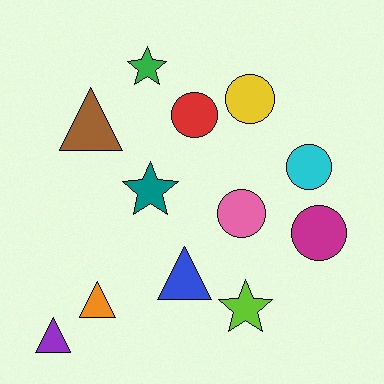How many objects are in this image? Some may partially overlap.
There are 12 objects.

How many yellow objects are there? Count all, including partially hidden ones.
There is 1 yellow object.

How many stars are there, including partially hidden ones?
There are 3 stars.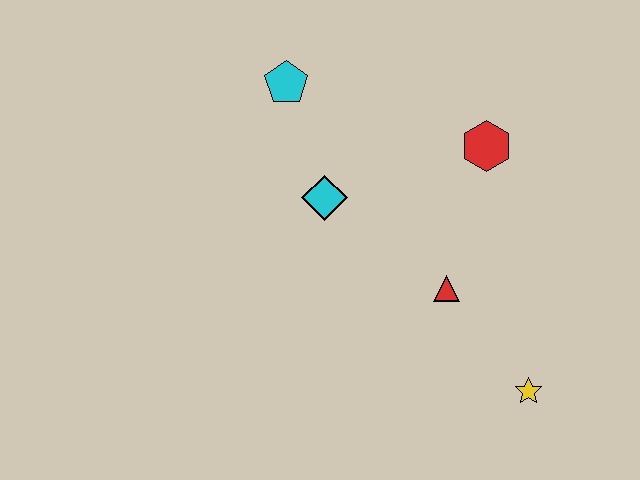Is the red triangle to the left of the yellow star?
Yes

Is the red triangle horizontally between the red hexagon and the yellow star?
No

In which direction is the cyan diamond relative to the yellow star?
The cyan diamond is to the left of the yellow star.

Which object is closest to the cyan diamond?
The cyan pentagon is closest to the cyan diamond.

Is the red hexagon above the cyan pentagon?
No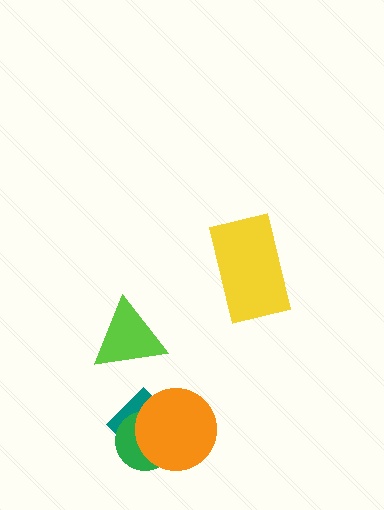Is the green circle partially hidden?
Yes, it is partially covered by another shape.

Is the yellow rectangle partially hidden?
No, no other shape covers it.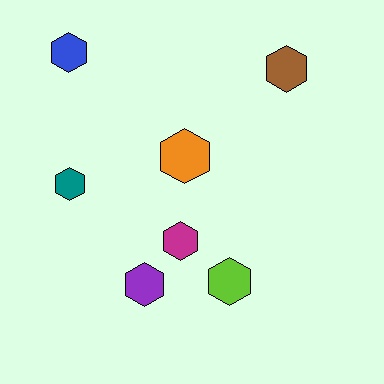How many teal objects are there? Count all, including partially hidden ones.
There is 1 teal object.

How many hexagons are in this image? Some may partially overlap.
There are 7 hexagons.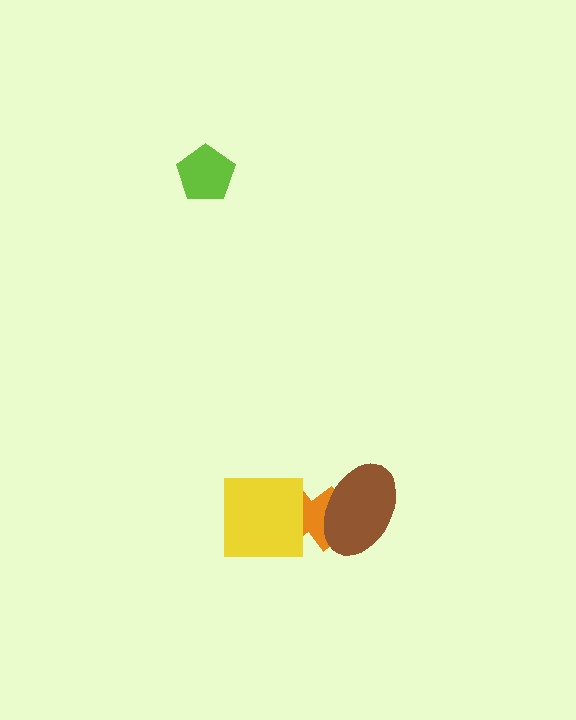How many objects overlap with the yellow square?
1 object overlaps with the yellow square.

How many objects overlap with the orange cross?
2 objects overlap with the orange cross.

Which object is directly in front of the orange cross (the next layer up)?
The yellow square is directly in front of the orange cross.